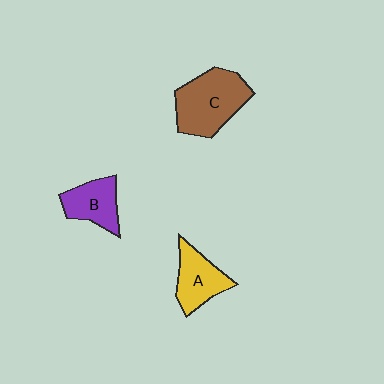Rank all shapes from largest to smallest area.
From largest to smallest: C (brown), A (yellow), B (purple).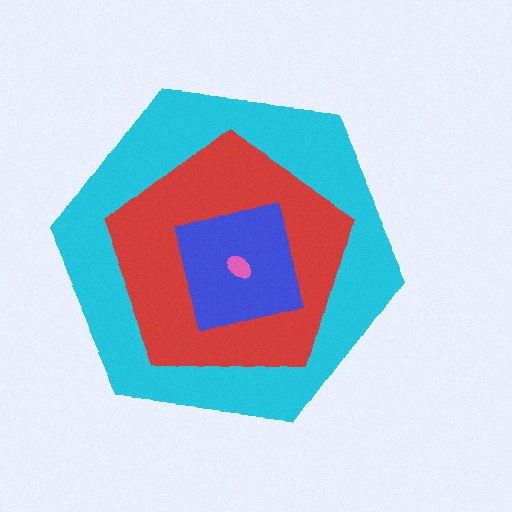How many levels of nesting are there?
4.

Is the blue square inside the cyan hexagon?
Yes.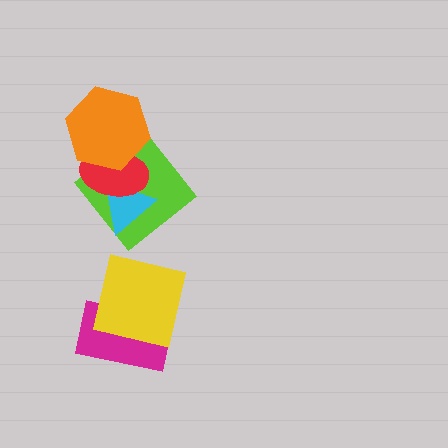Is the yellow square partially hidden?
No, no other shape covers it.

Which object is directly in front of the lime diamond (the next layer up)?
The cyan triangle is directly in front of the lime diamond.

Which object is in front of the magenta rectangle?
The yellow square is in front of the magenta rectangle.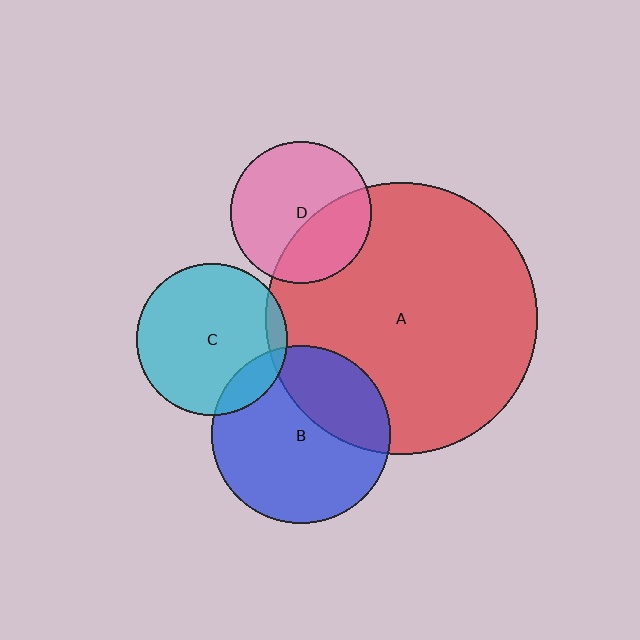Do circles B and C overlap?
Yes.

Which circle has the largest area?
Circle A (red).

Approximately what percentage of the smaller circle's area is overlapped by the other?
Approximately 15%.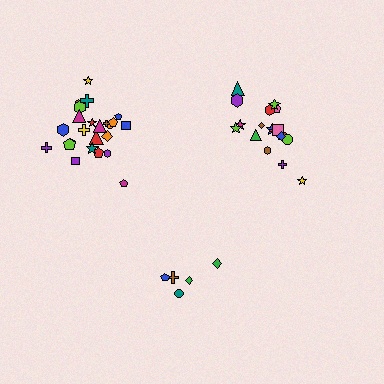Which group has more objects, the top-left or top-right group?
The top-left group.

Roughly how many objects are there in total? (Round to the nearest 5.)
Roughly 50 objects in total.